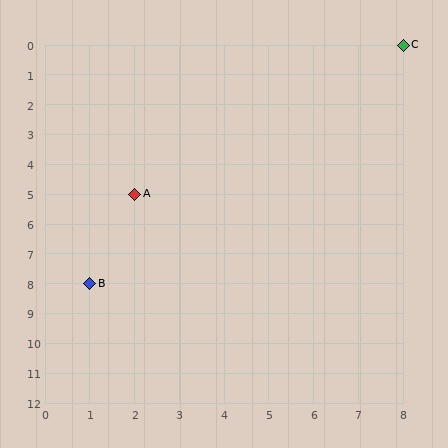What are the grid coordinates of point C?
Point C is at grid coordinates (8, 0).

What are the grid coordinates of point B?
Point B is at grid coordinates (1, 8).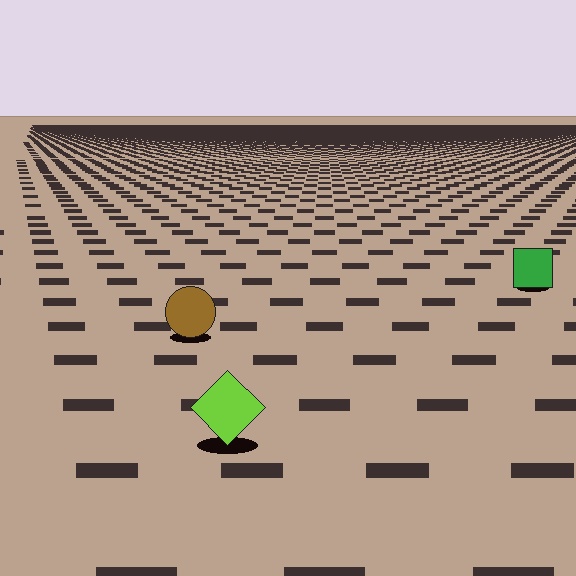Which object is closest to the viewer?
The lime diamond is closest. The texture marks near it are larger and more spread out.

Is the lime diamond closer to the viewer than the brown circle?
Yes. The lime diamond is closer — you can tell from the texture gradient: the ground texture is coarser near it.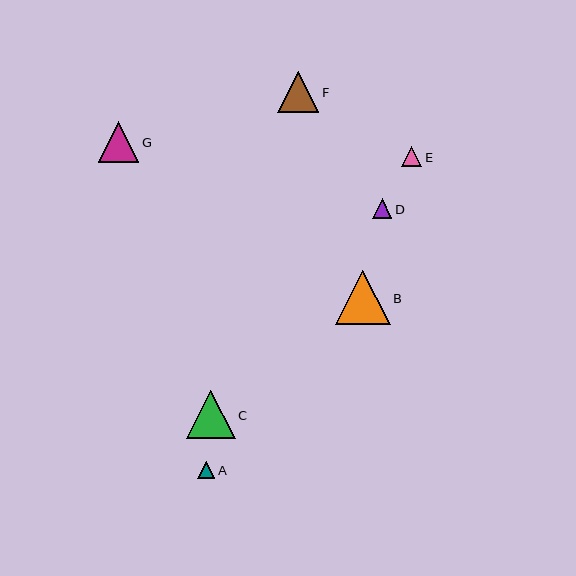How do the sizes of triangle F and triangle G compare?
Triangle F and triangle G are approximately the same size.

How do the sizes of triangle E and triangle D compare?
Triangle E and triangle D are approximately the same size.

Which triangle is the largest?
Triangle B is the largest with a size of approximately 54 pixels.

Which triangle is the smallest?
Triangle A is the smallest with a size of approximately 18 pixels.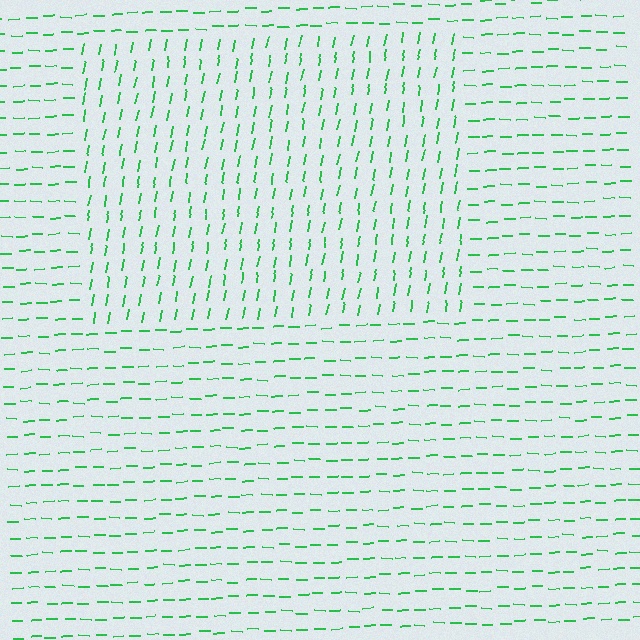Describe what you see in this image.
The image is filled with small green line segments. A rectangle region in the image has lines oriented differently from the surrounding lines, creating a visible texture boundary.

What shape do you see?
I see a rectangle.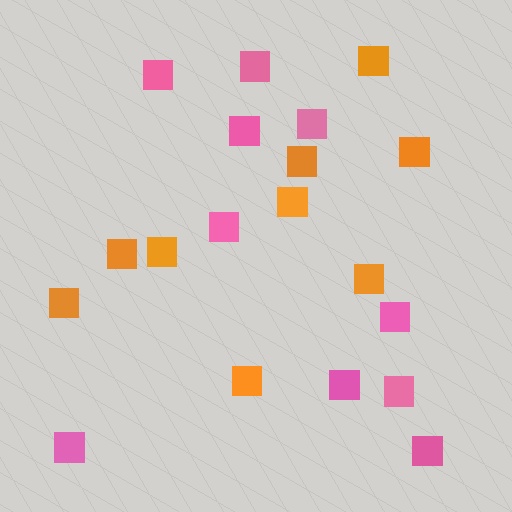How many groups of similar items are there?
There are 2 groups: one group of pink squares (10) and one group of orange squares (9).